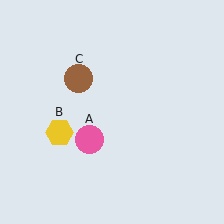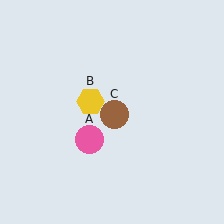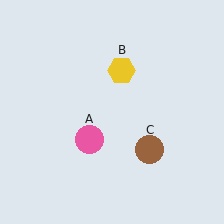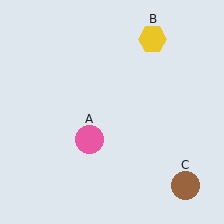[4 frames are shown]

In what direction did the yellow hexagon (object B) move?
The yellow hexagon (object B) moved up and to the right.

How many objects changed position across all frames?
2 objects changed position: yellow hexagon (object B), brown circle (object C).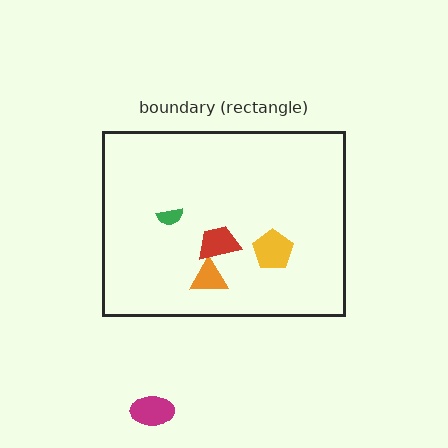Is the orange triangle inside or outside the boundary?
Inside.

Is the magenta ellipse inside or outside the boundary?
Outside.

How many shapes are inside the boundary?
4 inside, 1 outside.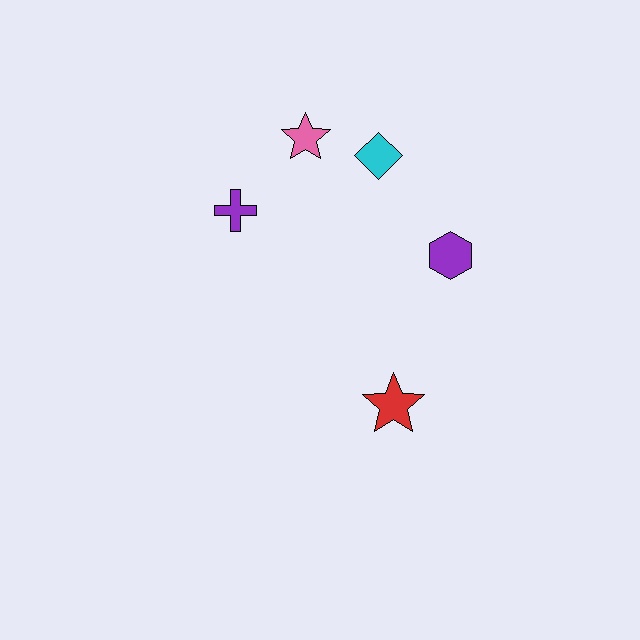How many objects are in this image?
There are 5 objects.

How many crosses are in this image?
There is 1 cross.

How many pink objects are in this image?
There is 1 pink object.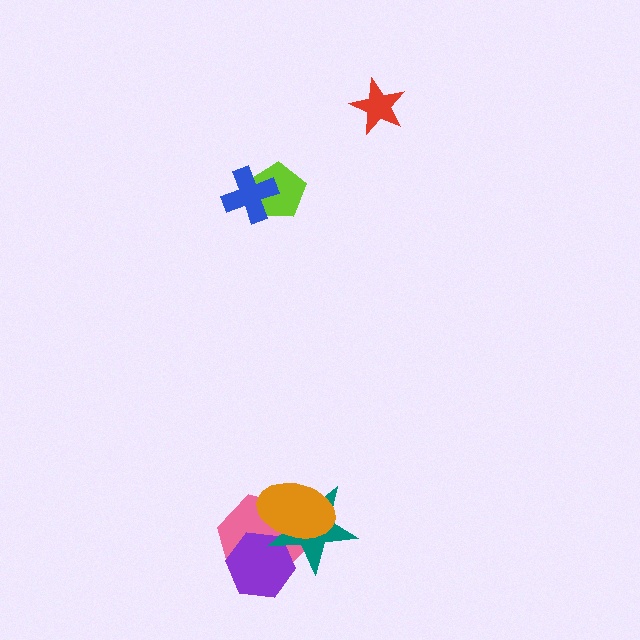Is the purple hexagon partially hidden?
Yes, it is partially covered by another shape.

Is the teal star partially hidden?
Yes, it is partially covered by another shape.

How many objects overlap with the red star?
0 objects overlap with the red star.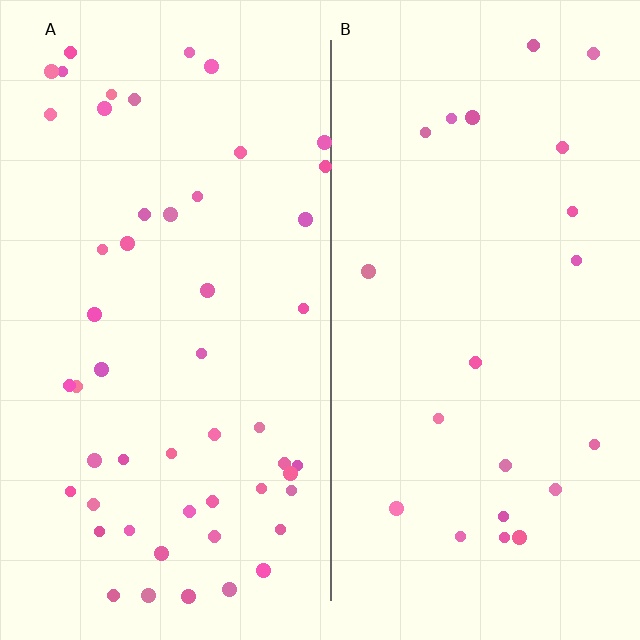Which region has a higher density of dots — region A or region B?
A (the left).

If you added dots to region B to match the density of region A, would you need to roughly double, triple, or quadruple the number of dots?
Approximately double.